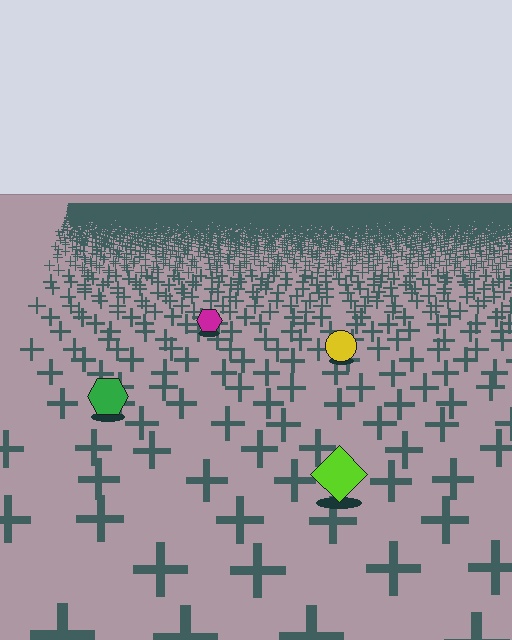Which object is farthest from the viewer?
The magenta hexagon is farthest from the viewer. It appears smaller and the ground texture around it is denser.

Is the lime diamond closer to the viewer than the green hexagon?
Yes. The lime diamond is closer — you can tell from the texture gradient: the ground texture is coarser near it.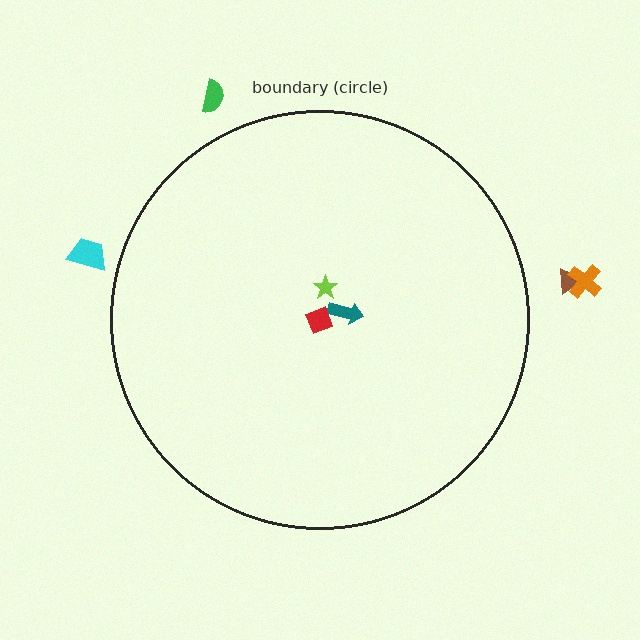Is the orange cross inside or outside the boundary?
Outside.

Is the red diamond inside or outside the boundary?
Inside.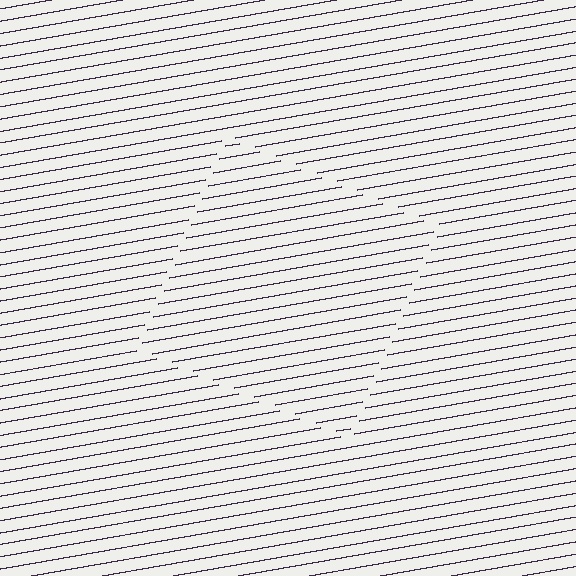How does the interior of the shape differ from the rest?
The interior of the shape contains the same grating, shifted by half a period — the contour is defined by the phase discontinuity where line-ends from the inner and outer gratings abut.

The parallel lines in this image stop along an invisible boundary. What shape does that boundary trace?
An illusory square. The interior of the shape contains the same grating, shifted by half a period — the contour is defined by the phase discontinuity where line-ends from the inner and outer gratings abut.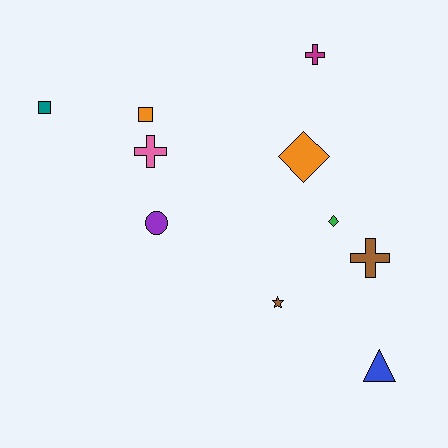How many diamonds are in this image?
There are 2 diamonds.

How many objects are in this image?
There are 10 objects.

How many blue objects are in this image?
There is 1 blue object.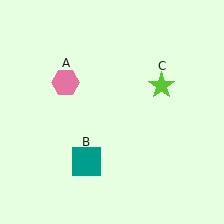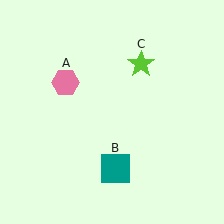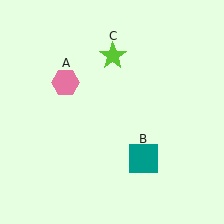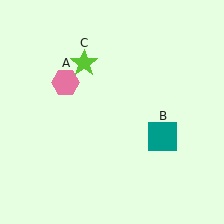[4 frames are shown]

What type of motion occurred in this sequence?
The teal square (object B), lime star (object C) rotated counterclockwise around the center of the scene.